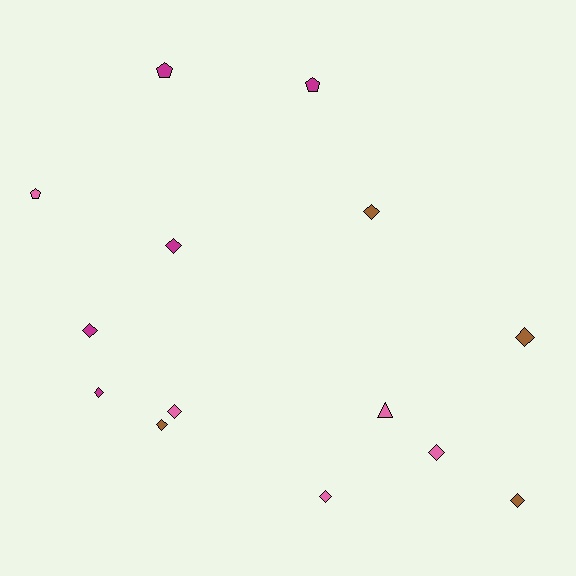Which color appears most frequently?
Magenta, with 5 objects.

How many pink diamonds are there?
There are 3 pink diamonds.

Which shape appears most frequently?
Diamond, with 10 objects.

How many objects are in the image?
There are 14 objects.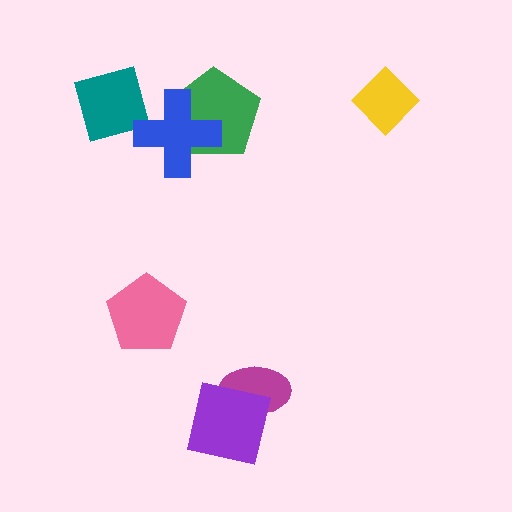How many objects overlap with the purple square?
1 object overlaps with the purple square.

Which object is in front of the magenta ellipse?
The purple square is in front of the magenta ellipse.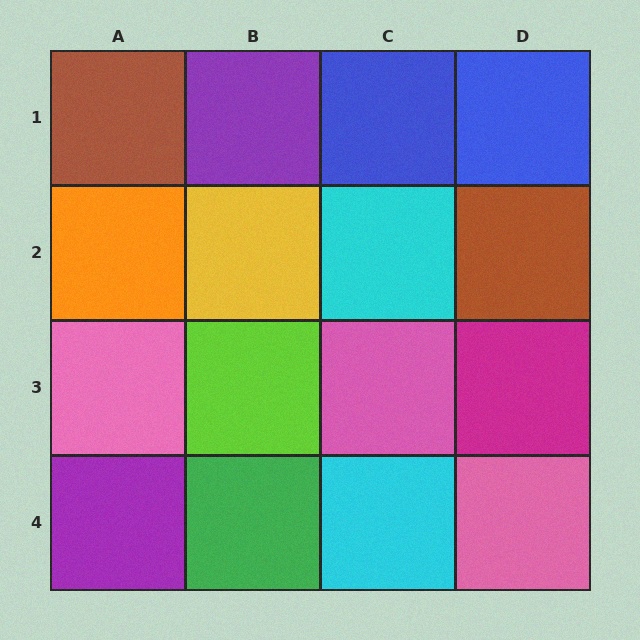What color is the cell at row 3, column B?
Lime.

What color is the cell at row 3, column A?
Pink.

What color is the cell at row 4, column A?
Purple.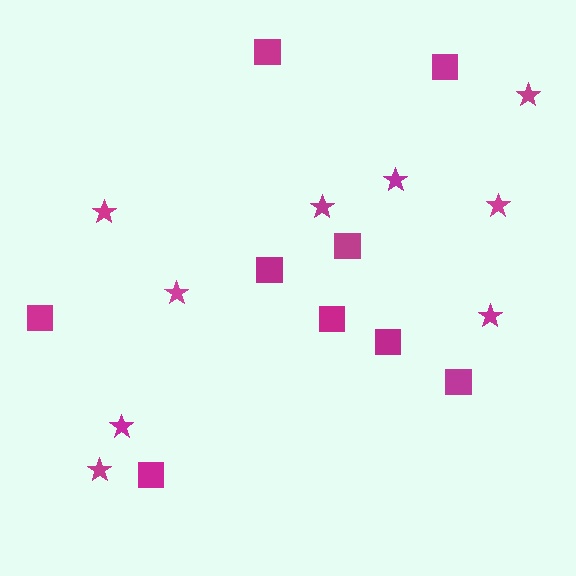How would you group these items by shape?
There are 2 groups: one group of stars (9) and one group of squares (9).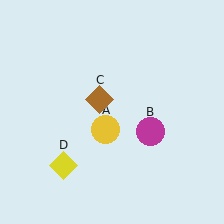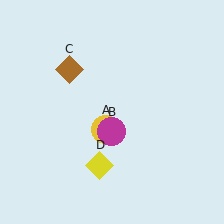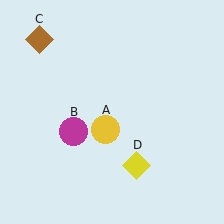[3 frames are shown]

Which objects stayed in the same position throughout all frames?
Yellow circle (object A) remained stationary.